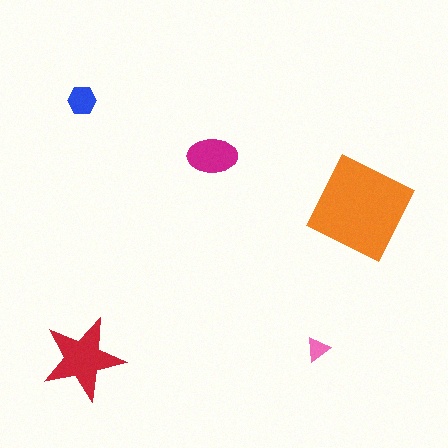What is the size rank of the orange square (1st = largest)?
1st.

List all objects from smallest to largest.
The pink triangle, the blue hexagon, the magenta ellipse, the red star, the orange square.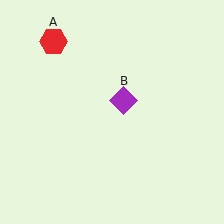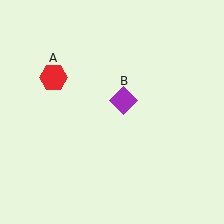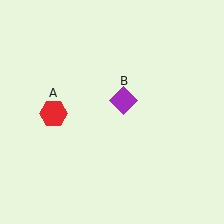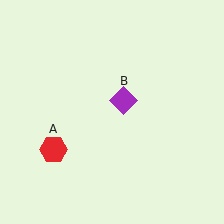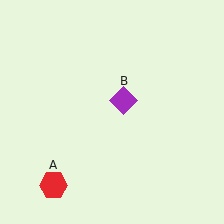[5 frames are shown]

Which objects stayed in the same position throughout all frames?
Purple diamond (object B) remained stationary.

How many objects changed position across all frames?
1 object changed position: red hexagon (object A).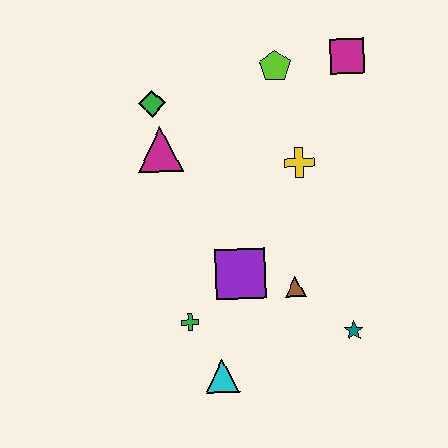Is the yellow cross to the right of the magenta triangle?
Yes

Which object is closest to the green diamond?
The magenta triangle is closest to the green diamond.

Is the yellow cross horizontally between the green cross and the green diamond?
No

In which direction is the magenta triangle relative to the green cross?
The magenta triangle is above the green cross.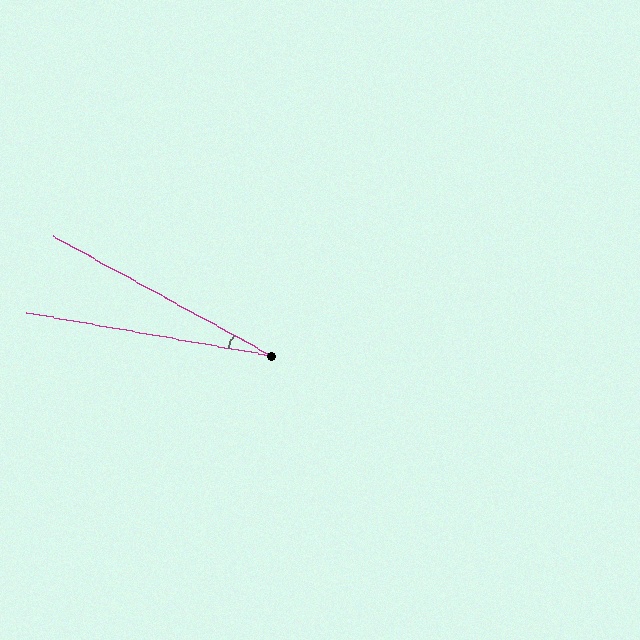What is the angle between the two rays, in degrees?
Approximately 19 degrees.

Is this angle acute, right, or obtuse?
It is acute.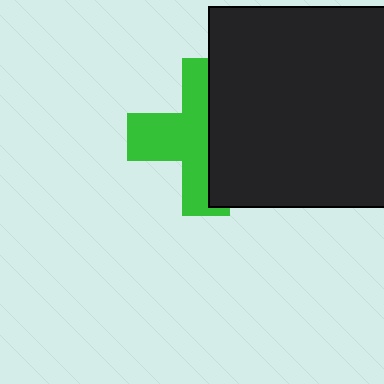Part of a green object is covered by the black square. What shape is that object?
It is a cross.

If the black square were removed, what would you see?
You would see the complete green cross.